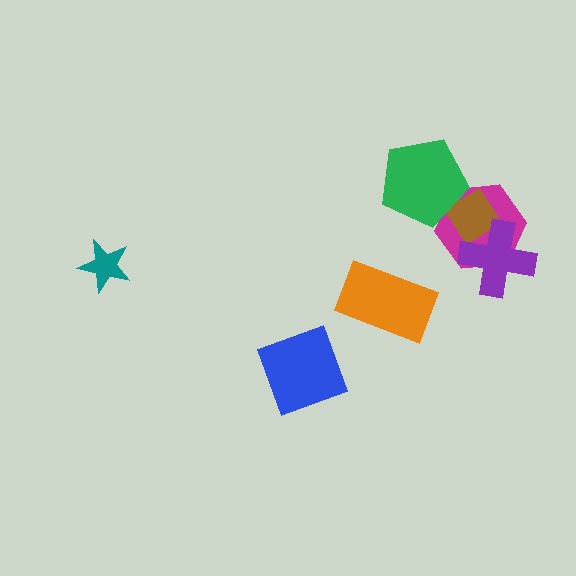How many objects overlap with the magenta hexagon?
3 objects overlap with the magenta hexagon.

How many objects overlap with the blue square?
0 objects overlap with the blue square.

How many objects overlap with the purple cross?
2 objects overlap with the purple cross.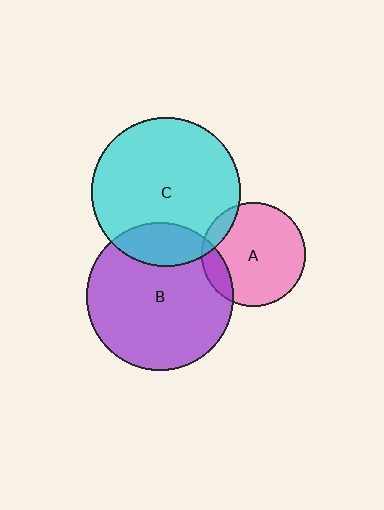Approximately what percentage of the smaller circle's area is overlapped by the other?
Approximately 10%.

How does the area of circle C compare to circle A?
Approximately 2.1 times.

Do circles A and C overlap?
Yes.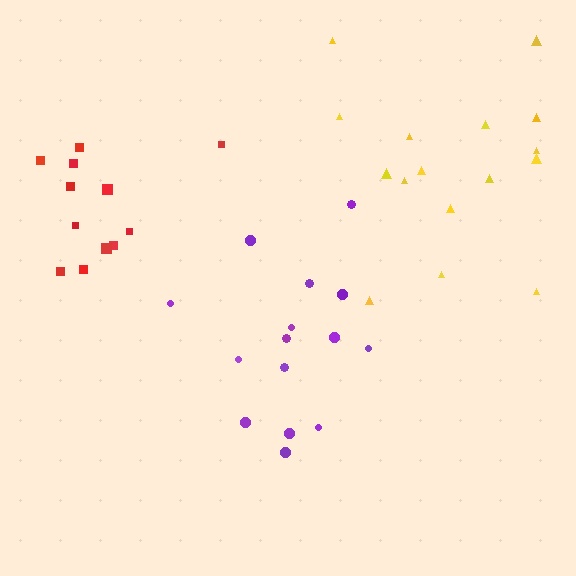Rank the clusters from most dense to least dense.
purple, yellow, red.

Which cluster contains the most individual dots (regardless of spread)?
Yellow (16).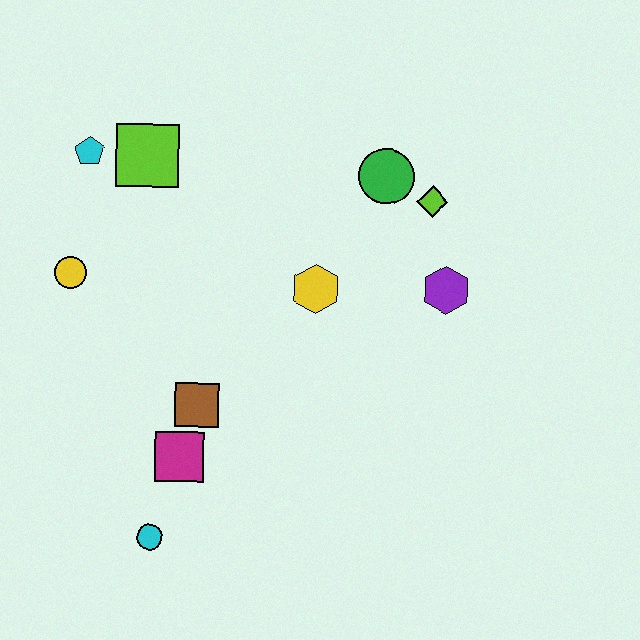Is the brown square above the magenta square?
Yes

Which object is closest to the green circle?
The lime diamond is closest to the green circle.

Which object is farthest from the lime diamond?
The cyan circle is farthest from the lime diamond.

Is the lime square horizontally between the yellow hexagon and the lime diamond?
No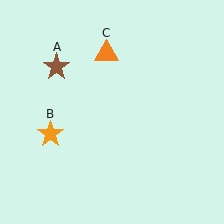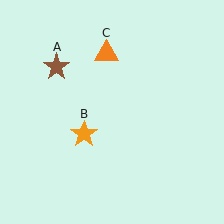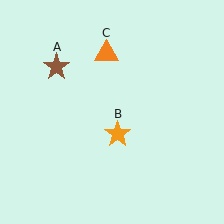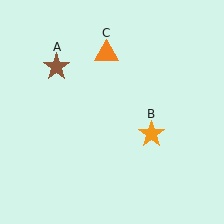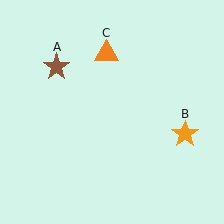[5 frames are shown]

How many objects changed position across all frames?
1 object changed position: orange star (object B).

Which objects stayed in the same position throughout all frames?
Brown star (object A) and orange triangle (object C) remained stationary.